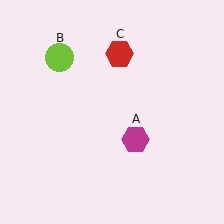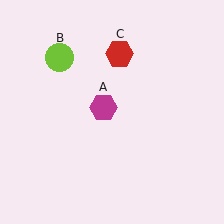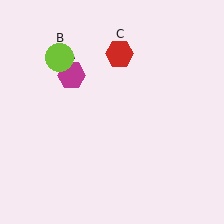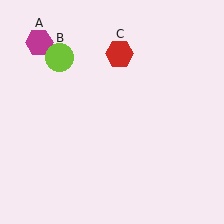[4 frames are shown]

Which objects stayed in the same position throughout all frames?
Lime circle (object B) and red hexagon (object C) remained stationary.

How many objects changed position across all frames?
1 object changed position: magenta hexagon (object A).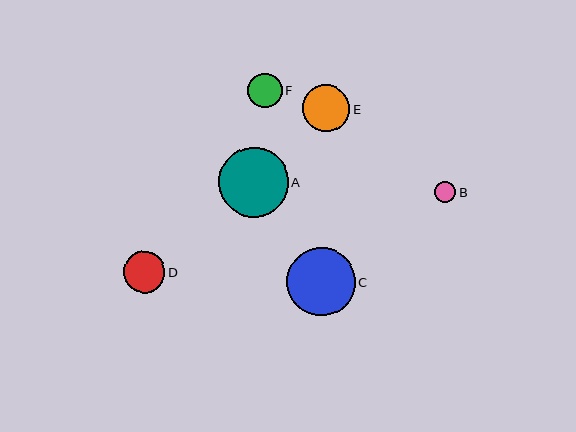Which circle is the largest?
Circle A is the largest with a size of approximately 70 pixels.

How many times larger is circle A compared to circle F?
Circle A is approximately 2.0 times the size of circle F.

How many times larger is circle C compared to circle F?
Circle C is approximately 2.0 times the size of circle F.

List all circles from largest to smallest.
From largest to smallest: A, C, E, D, F, B.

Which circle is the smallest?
Circle B is the smallest with a size of approximately 22 pixels.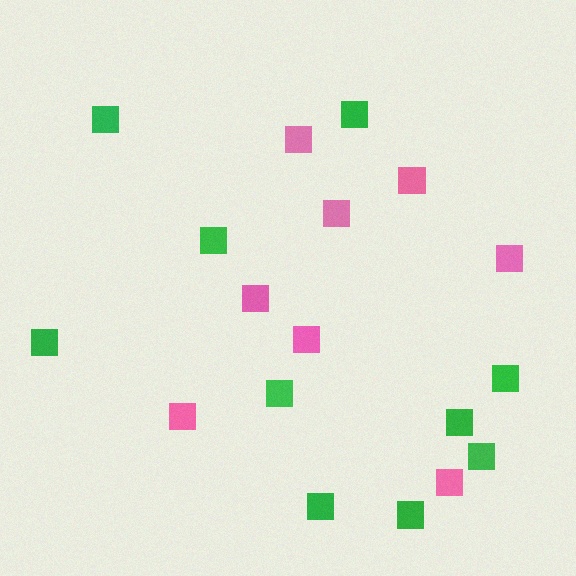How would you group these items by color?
There are 2 groups: one group of green squares (10) and one group of pink squares (8).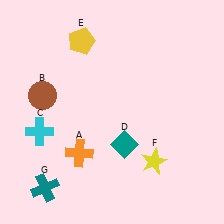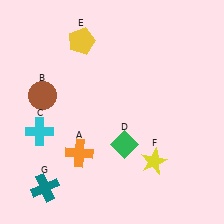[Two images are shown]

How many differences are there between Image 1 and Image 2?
There is 1 difference between the two images.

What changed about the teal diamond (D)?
In Image 1, D is teal. In Image 2, it changed to green.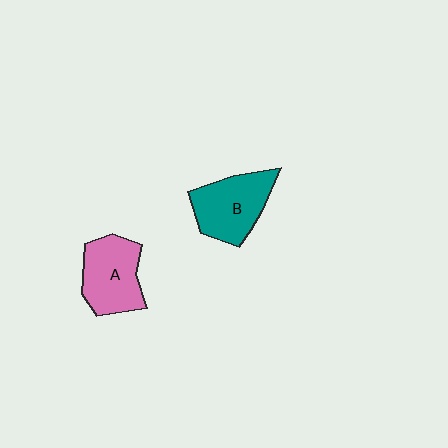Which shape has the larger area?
Shape B (teal).